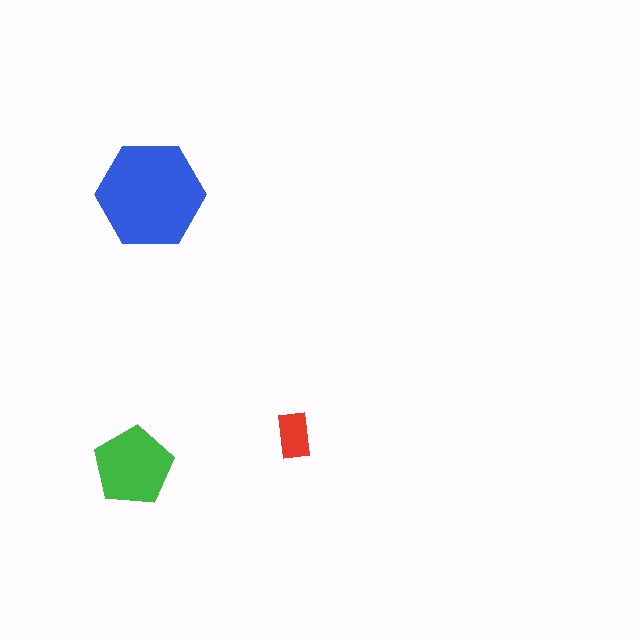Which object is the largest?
The blue hexagon.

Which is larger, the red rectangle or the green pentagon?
The green pentagon.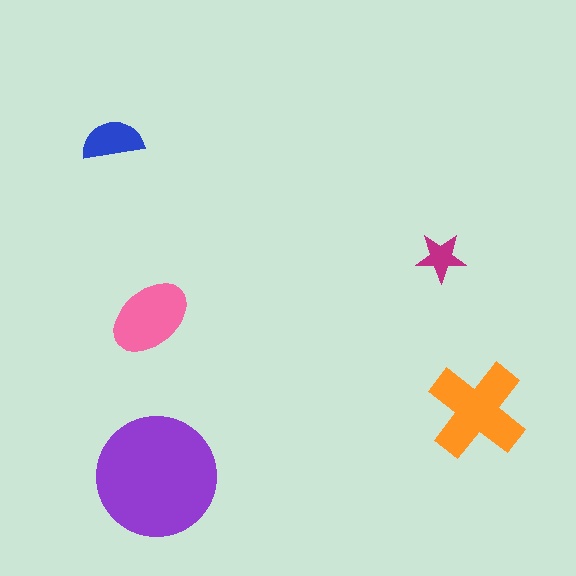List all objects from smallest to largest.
The magenta star, the blue semicircle, the pink ellipse, the orange cross, the purple circle.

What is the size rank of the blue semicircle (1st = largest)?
4th.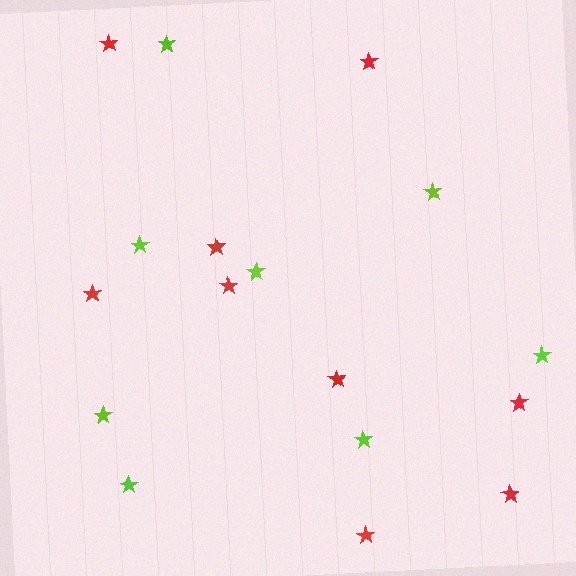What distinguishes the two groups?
There are 2 groups: one group of red stars (9) and one group of lime stars (8).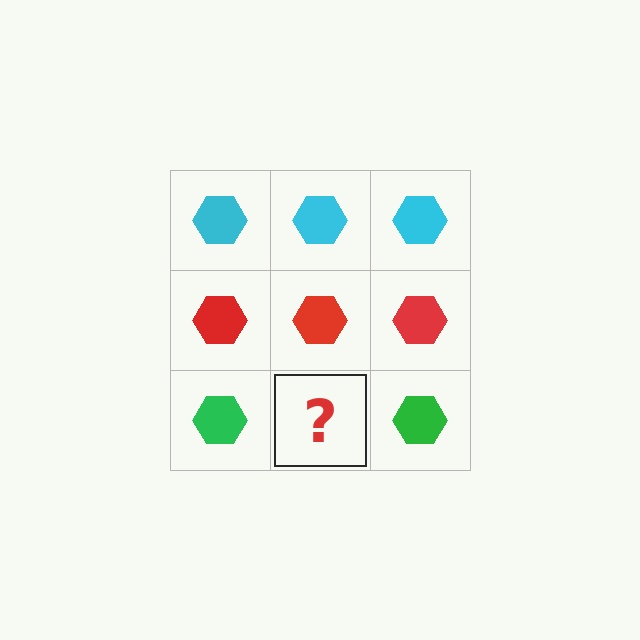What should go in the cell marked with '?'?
The missing cell should contain a green hexagon.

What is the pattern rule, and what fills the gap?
The rule is that each row has a consistent color. The gap should be filled with a green hexagon.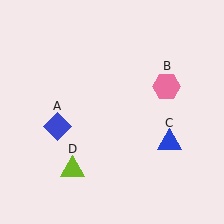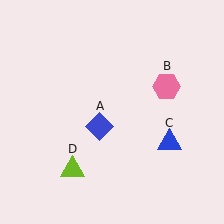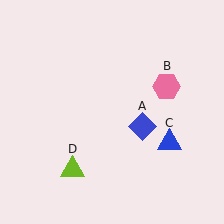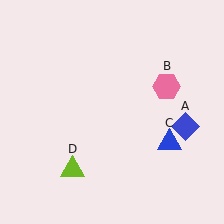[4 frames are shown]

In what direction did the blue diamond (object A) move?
The blue diamond (object A) moved right.